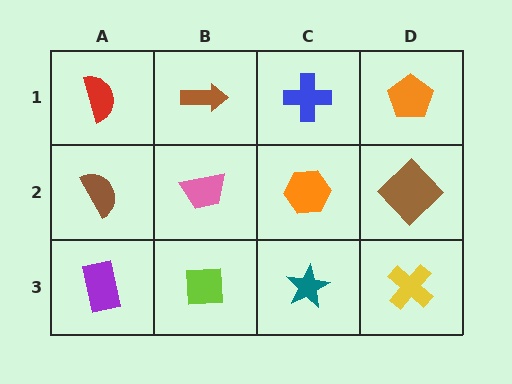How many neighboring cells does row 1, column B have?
3.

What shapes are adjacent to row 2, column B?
A brown arrow (row 1, column B), a lime square (row 3, column B), a brown semicircle (row 2, column A), an orange hexagon (row 2, column C).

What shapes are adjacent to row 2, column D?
An orange pentagon (row 1, column D), a yellow cross (row 3, column D), an orange hexagon (row 2, column C).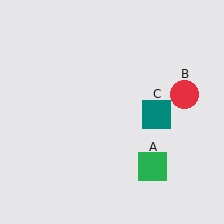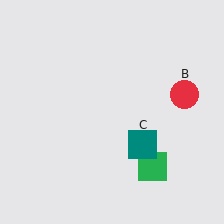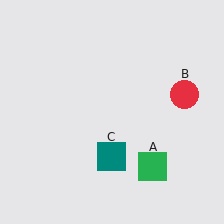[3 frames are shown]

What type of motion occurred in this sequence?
The teal square (object C) rotated clockwise around the center of the scene.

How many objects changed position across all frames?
1 object changed position: teal square (object C).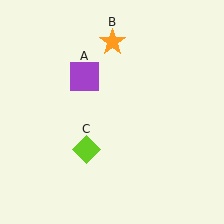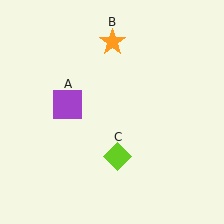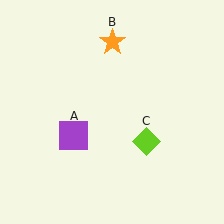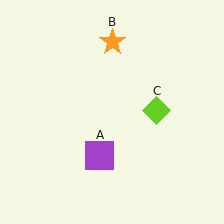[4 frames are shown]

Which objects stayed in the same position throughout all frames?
Orange star (object B) remained stationary.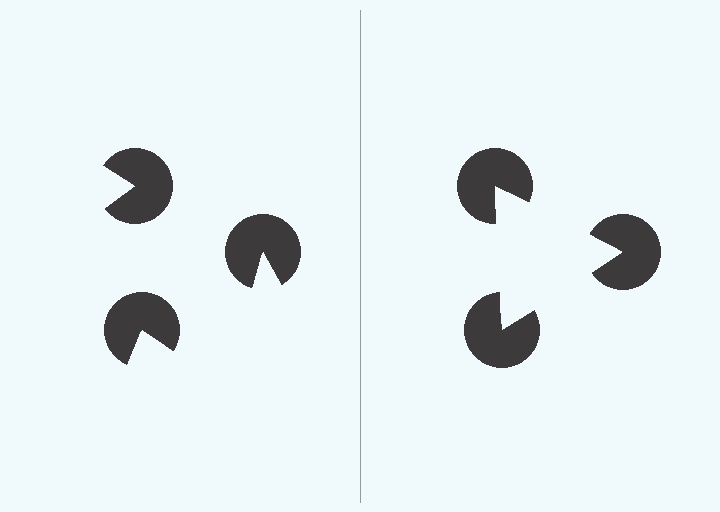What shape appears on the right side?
An illusory triangle.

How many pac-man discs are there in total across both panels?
6 — 3 on each side.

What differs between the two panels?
The pac-man discs are positioned identically on both sides; only the wedge orientations differ. On the right they align to a triangle; on the left they are misaligned.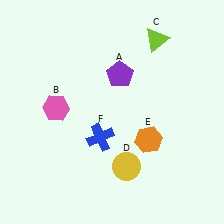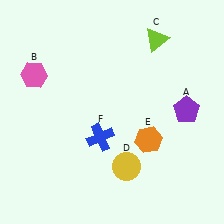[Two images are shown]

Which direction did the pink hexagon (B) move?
The pink hexagon (B) moved up.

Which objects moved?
The objects that moved are: the purple pentagon (A), the pink hexagon (B).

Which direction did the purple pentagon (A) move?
The purple pentagon (A) moved right.